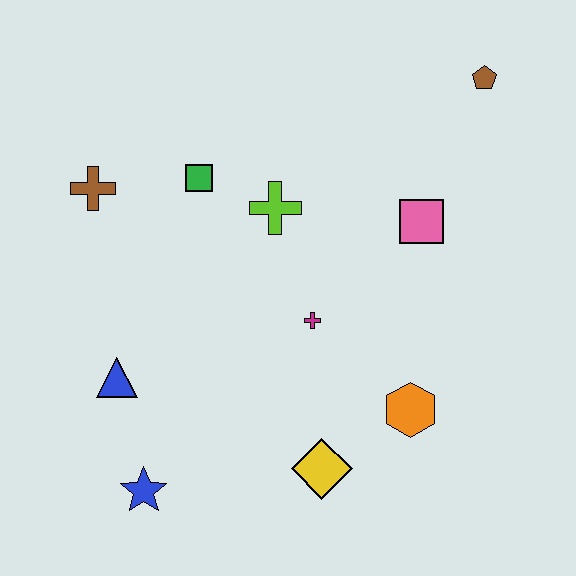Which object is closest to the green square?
The lime cross is closest to the green square.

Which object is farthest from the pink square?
The blue star is farthest from the pink square.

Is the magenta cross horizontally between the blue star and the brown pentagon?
Yes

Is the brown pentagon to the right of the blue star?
Yes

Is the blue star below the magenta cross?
Yes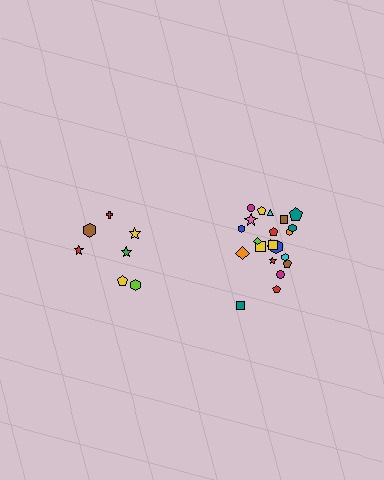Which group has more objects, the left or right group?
The right group.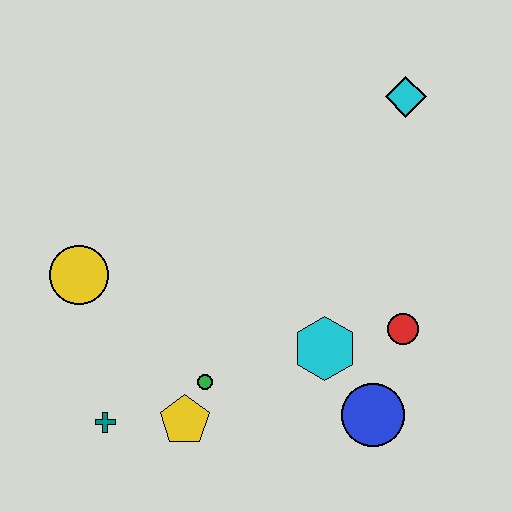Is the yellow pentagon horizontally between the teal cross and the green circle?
Yes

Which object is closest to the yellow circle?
The teal cross is closest to the yellow circle.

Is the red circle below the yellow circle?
Yes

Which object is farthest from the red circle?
The yellow circle is farthest from the red circle.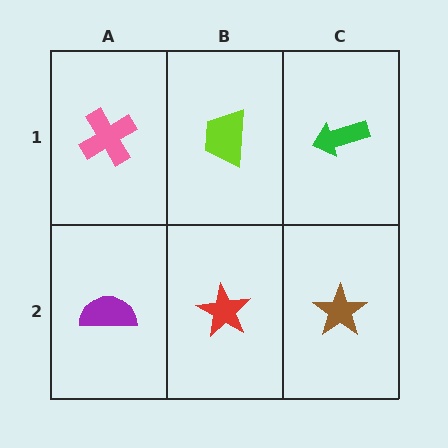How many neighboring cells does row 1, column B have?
3.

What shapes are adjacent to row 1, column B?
A red star (row 2, column B), a pink cross (row 1, column A), a green arrow (row 1, column C).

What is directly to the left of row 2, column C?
A red star.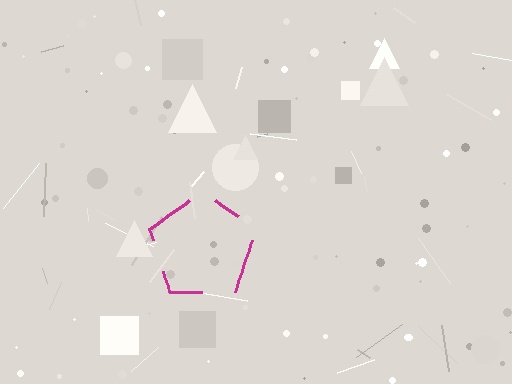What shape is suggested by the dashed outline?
The dashed outline suggests a pentagon.